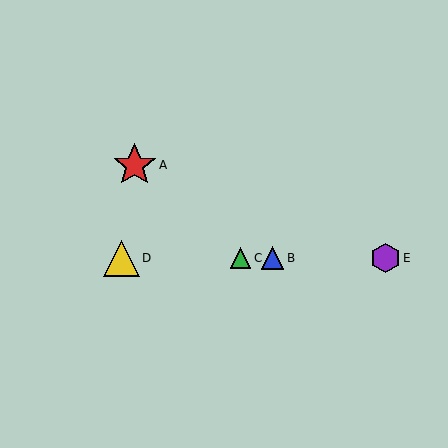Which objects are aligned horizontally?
Objects B, C, D, E are aligned horizontally.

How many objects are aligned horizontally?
4 objects (B, C, D, E) are aligned horizontally.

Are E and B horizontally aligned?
Yes, both are at y≈258.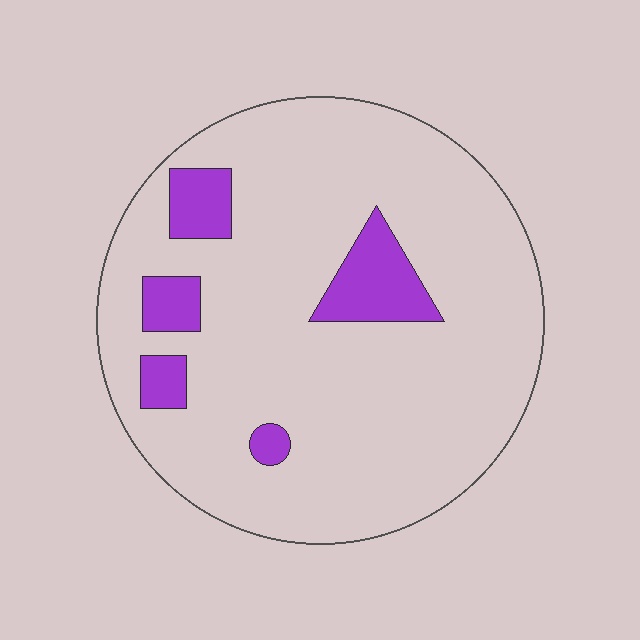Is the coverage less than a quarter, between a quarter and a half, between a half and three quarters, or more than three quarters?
Less than a quarter.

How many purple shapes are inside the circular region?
5.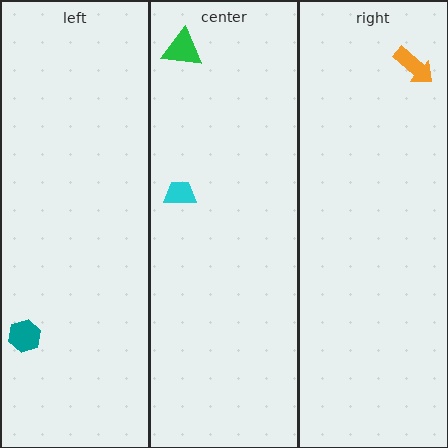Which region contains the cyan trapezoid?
The center region.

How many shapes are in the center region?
2.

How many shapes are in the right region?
1.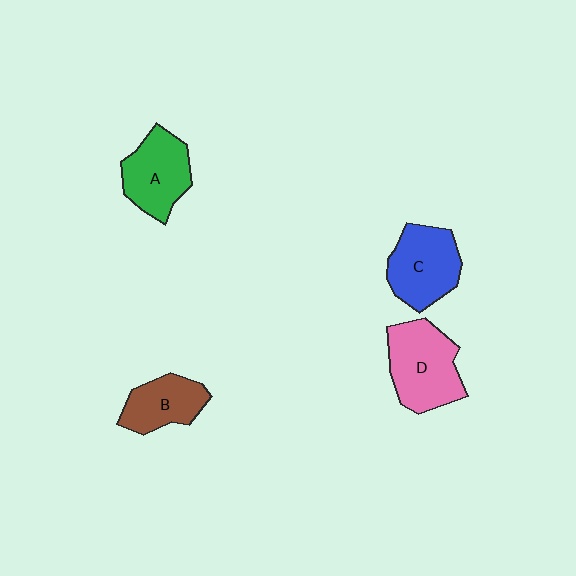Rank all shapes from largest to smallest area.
From largest to smallest: D (pink), C (blue), A (green), B (brown).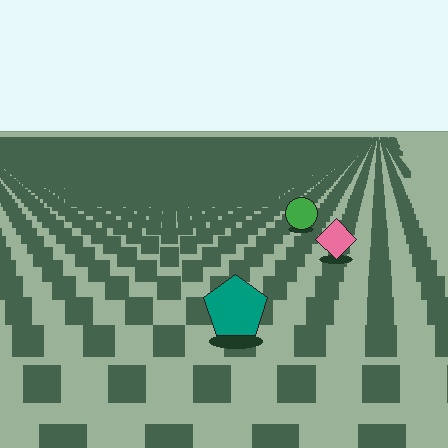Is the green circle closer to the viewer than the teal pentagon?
No. The teal pentagon is closer — you can tell from the texture gradient: the ground texture is coarser near it.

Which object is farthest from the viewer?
The green circle is farthest from the viewer. It appears smaller and the ground texture around it is denser.